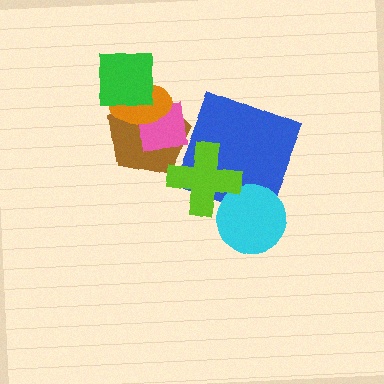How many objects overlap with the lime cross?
3 objects overlap with the lime cross.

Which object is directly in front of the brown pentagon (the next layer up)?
The pink square is directly in front of the brown pentagon.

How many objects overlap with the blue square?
2 objects overlap with the blue square.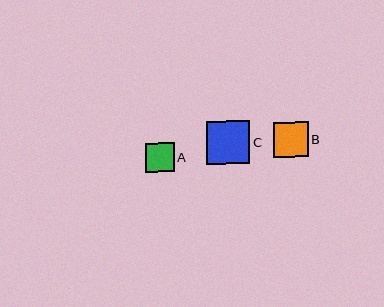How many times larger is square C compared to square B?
Square C is approximately 1.2 times the size of square B.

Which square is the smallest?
Square A is the smallest with a size of approximately 29 pixels.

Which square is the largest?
Square C is the largest with a size of approximately 43 pixels.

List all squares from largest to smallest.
From largest to smallest: C, B, A.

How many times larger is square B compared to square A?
Square B is approximately 1.2 times the size of square A.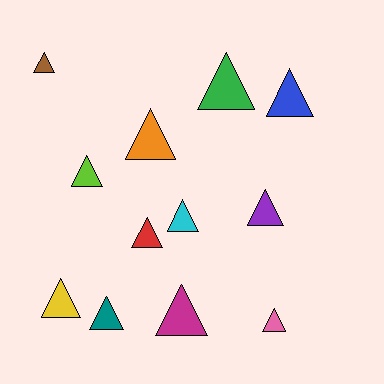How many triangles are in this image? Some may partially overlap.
There are 12 triangles.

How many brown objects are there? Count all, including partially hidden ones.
There is 1 brown object.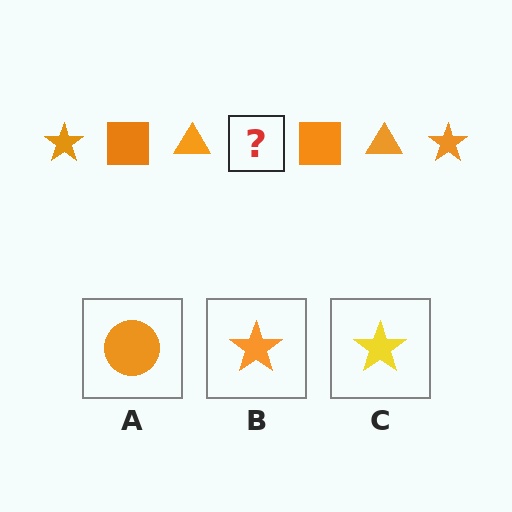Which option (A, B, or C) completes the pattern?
B.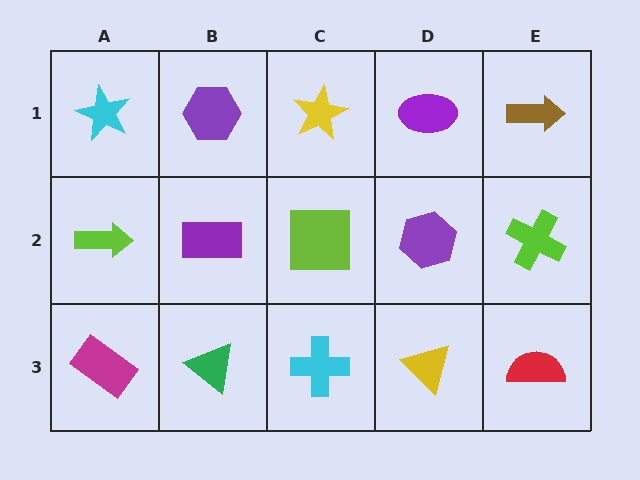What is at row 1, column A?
A cyan star.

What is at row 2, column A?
A lime arrow.